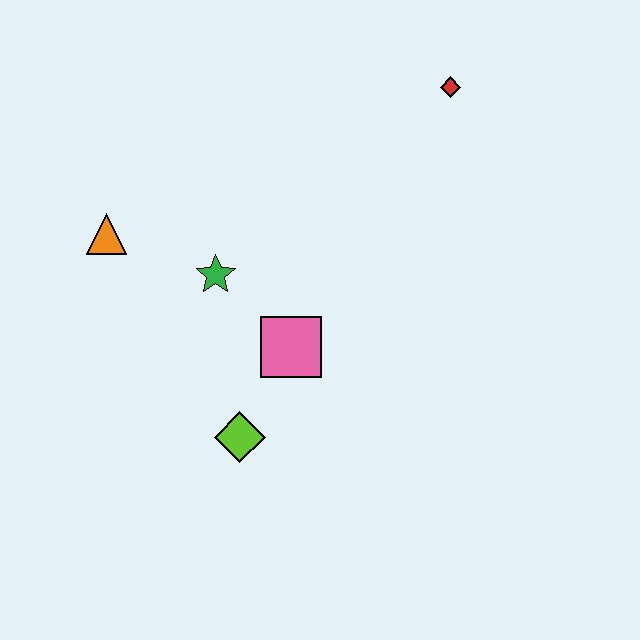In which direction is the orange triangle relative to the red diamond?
The orange triangle is to the left of the red diamond.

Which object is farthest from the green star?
The red diamond is farthest from the green star.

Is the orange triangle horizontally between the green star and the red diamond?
No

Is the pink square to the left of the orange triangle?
No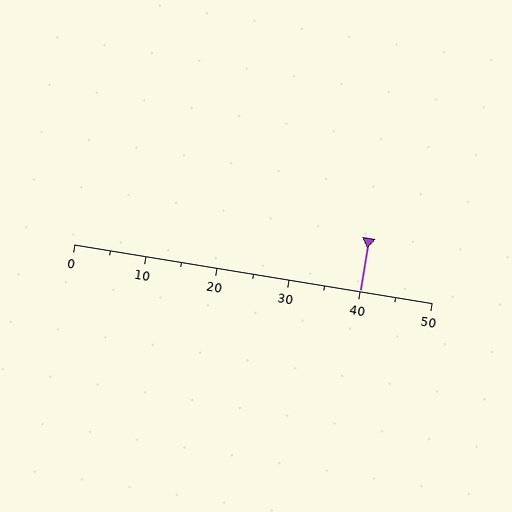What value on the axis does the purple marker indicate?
The marker indicates approximately 40.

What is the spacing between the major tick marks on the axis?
The major ticks are spaced 10 apart.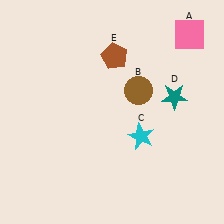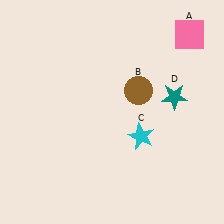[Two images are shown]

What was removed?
The brown pentagon (E) was removed in Image 2.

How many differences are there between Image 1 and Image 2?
There is 1 difference between the two images.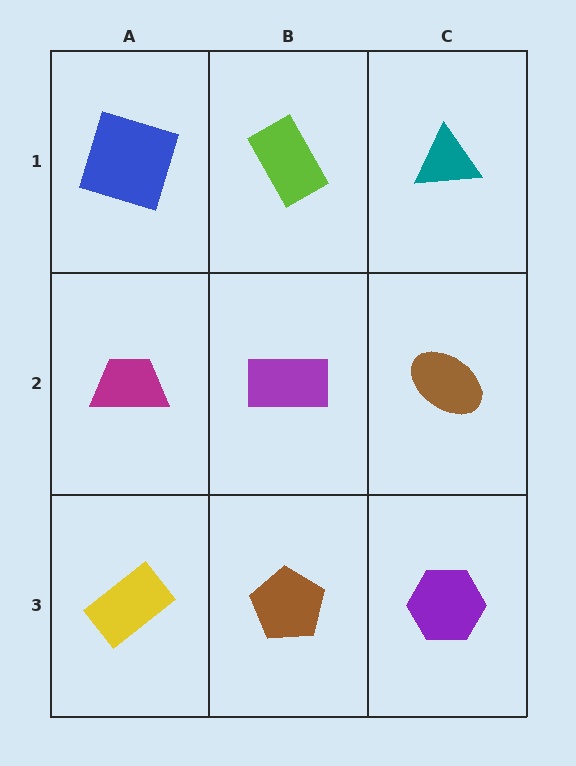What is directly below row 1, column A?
A magenta trapezoid.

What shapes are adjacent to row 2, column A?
A blue square (row 1, column A), a yellow rectangle (row 3, column A), a purple rectangle (row 2, column B).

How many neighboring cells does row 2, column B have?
4.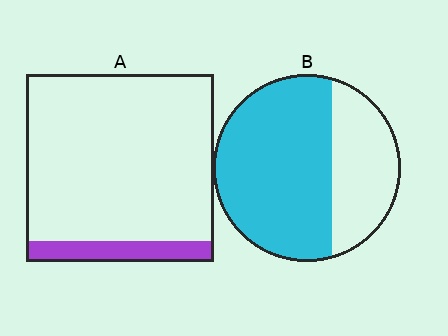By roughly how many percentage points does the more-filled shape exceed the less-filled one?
By roughly 55 percentage points (B over A).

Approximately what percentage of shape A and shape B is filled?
A is approximately 10% and B is approximately 65%.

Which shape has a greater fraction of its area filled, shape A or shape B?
Shape B.